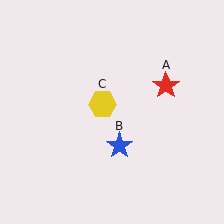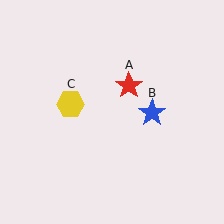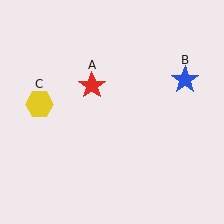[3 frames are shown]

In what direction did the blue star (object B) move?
The blue star (object B) moved up and to the right.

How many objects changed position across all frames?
3 objects changed position: red star (object A), blue star (object B), yellow hexagon (object C).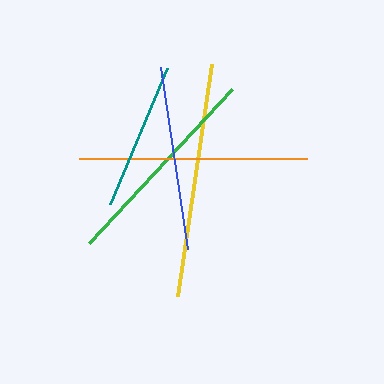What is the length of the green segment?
The green segment is approximately 210 pixels long.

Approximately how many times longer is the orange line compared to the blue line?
The orange line is approximately 1.2 times the length of the blue line.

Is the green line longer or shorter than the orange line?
The orange line is longer than the green line.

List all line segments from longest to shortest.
From longest to shortest: yellow, orange, green, blue, teal.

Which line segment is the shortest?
The teal line is the shortest at approximately 147 pixels.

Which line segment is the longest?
The yellow line is the longest at approximately 234 pixels.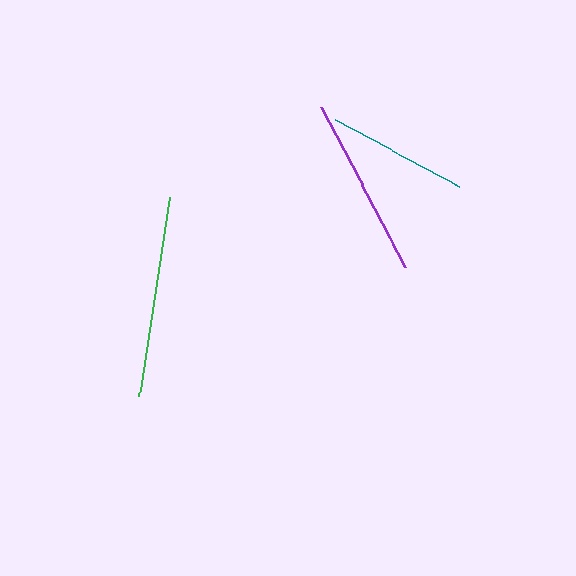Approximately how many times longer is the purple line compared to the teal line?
The purple line is approximately 1.3 times the length of the teal line.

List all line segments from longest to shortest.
From longest to shortest: green, purple, teal.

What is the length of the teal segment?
The teal segment is approximately 142 pixels long.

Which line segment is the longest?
The green line is the longest at approximately 201 pixels.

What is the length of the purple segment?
The purple segment is approximately 181 pixels long.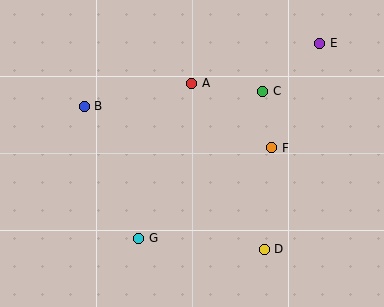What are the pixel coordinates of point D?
Point D is at (264, 250).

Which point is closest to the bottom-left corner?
Point G is closest to the bottom-left corner.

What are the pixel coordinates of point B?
Point B is at (84, 106).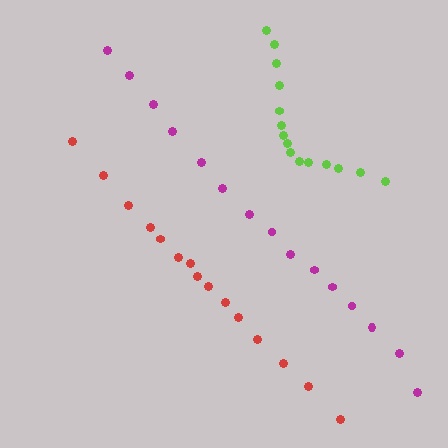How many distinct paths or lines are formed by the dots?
There are 3 distinct paths.